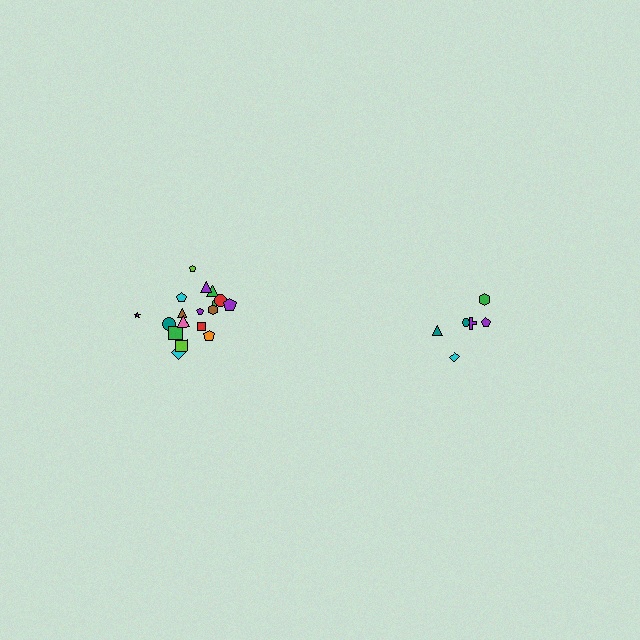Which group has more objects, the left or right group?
The left group.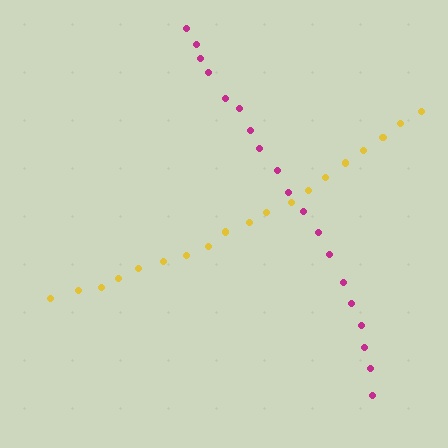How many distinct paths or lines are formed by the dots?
There are 2 distinct paths.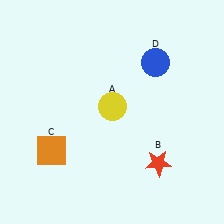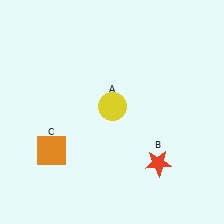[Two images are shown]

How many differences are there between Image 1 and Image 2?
There is 1 difference between the two images.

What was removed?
The blue circle (D) was removed in Image 2.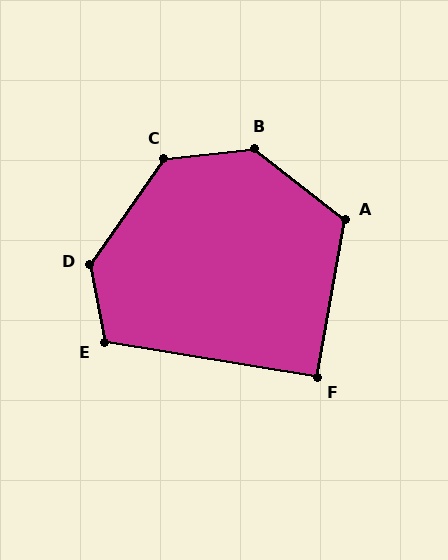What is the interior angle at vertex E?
Approximately 110 degrees (obtuse).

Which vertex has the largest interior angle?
B, at approximately 135 degrees.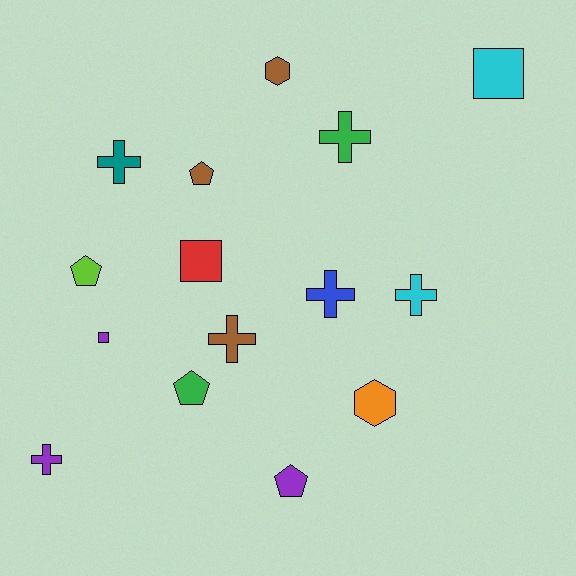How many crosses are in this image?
There are 6 crosses.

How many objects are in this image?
There are 15 objects.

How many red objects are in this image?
There is 1 red object.